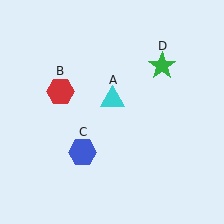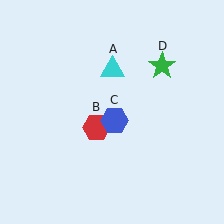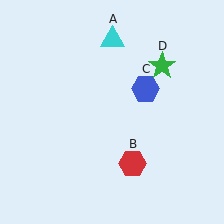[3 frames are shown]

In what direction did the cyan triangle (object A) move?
The cyan triangle (object A) moved up.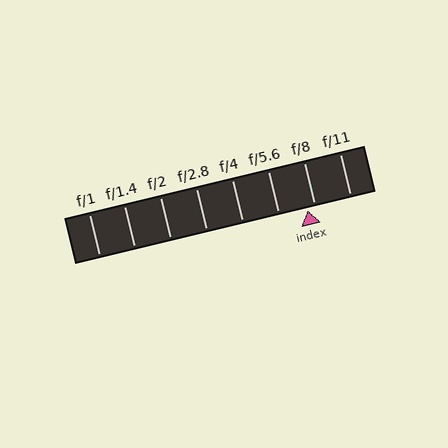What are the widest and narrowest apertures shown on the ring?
The widest aperture shown is f/1 and the narrowest is f/11.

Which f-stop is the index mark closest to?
The index mark is closest to f/8.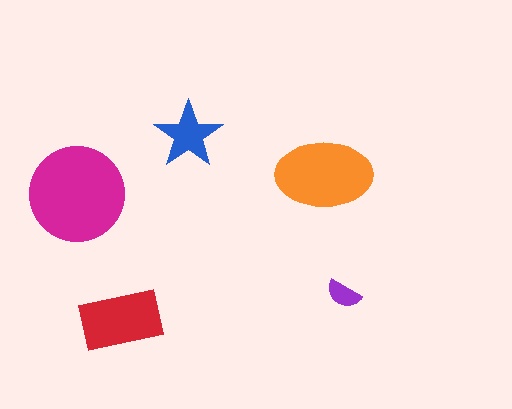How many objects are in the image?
There are 5 objects in the image.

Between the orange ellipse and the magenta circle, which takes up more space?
The magenta circle.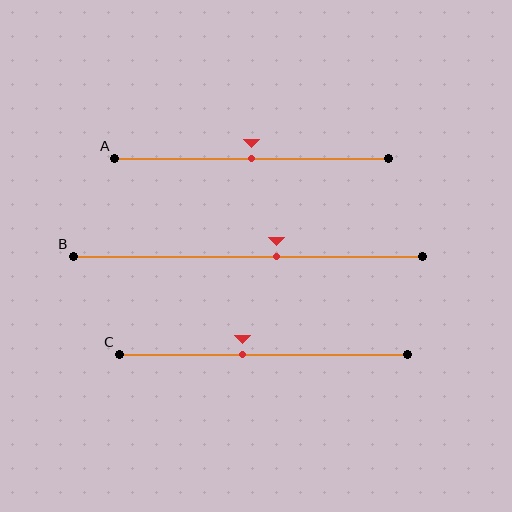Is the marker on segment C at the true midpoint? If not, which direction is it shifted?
No, the marker on segment C is shifted to the left by about 7% of the segment length.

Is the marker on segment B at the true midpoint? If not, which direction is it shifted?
No, the marker on segment B is shifted to the right by about 8% of the segment length.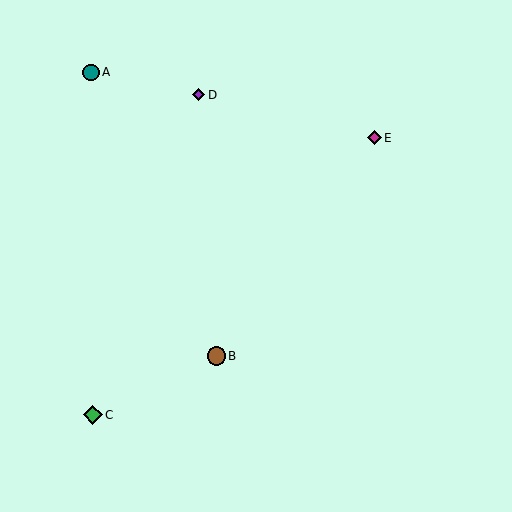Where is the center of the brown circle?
The center of the brown circle is at (216, 356).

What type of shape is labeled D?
Shape D is a purple diamond.